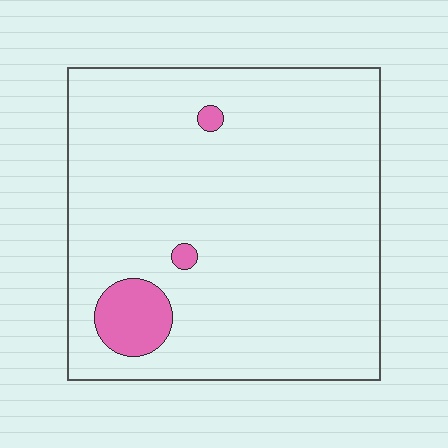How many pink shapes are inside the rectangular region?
3.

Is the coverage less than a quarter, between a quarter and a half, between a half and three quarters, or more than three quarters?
Less than a quarter.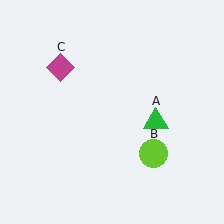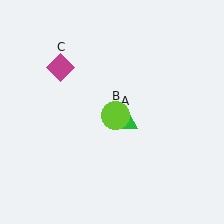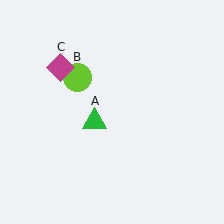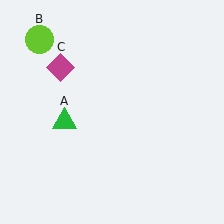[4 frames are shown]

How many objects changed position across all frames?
2 objects changed position: green triangle (object A), lime circle (object B).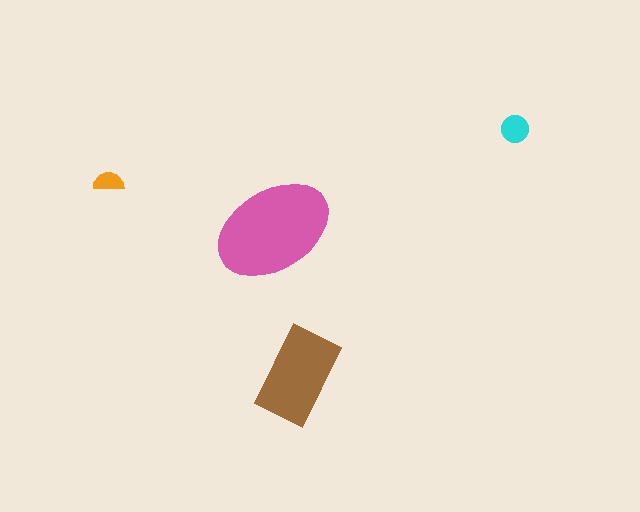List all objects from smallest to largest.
The orange semicircle, the cyan circle, the brown rectangle, the pink ellipse.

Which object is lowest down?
The brown rectangle is bottommost.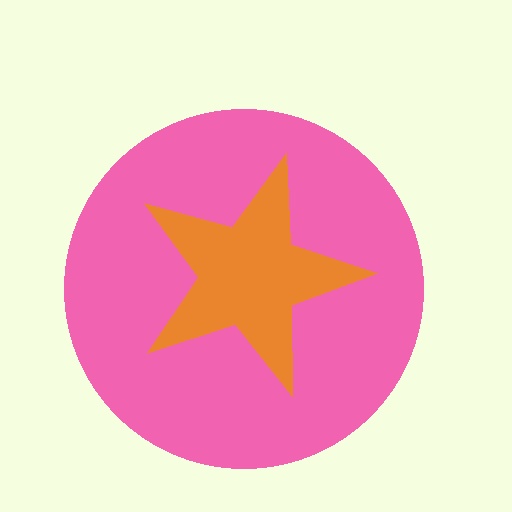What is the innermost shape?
The orange star.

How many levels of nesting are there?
2.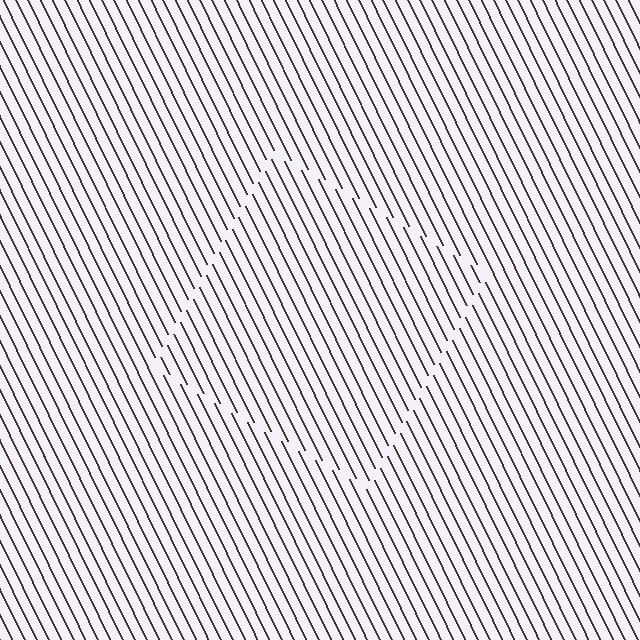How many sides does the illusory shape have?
4 sides — the line-ends trace a square.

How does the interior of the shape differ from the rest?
The interior of the shape contains the same grating, shifted by half a period — the contour is defined by the phase discontinuity where line-ends from the inner and outer gratings abut.